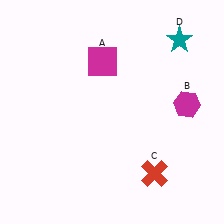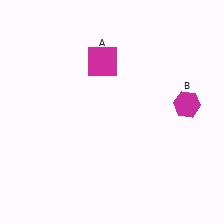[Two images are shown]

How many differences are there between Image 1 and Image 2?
There are 2 differences between the two images.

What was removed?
The teal star (D), the red cross (C) were removed in Image 2.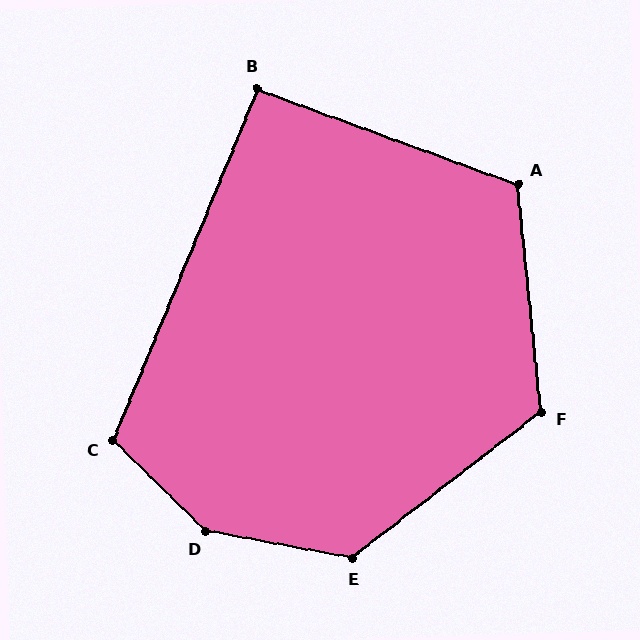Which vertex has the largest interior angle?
D, at approximately 146 degrees.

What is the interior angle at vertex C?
Approximately 112 degrees (obtuse).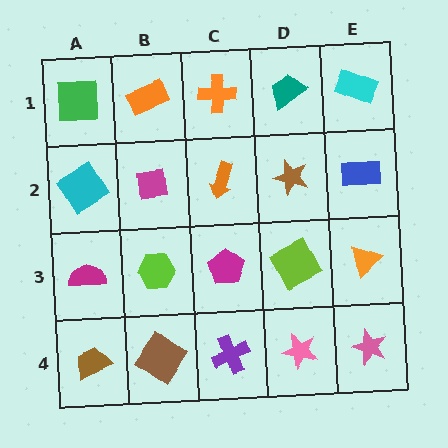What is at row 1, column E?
A cyan rectangle.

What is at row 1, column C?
An orange cross.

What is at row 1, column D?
A teal trapezoid.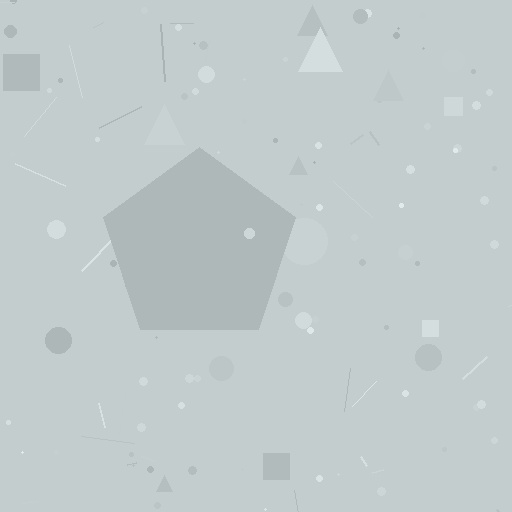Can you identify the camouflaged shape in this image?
The camouflaged shape is a pentagon.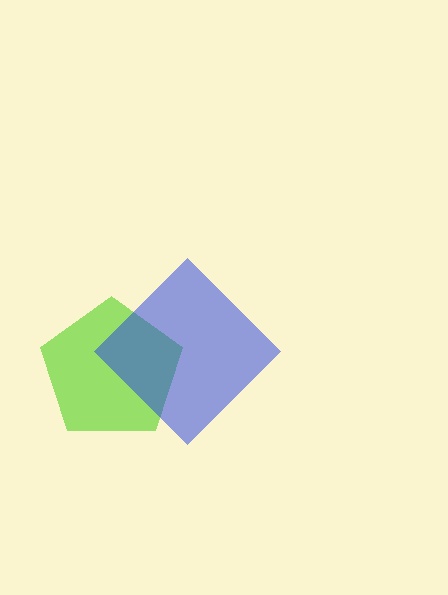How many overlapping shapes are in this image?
There are 2 overlapping shapes in the image.